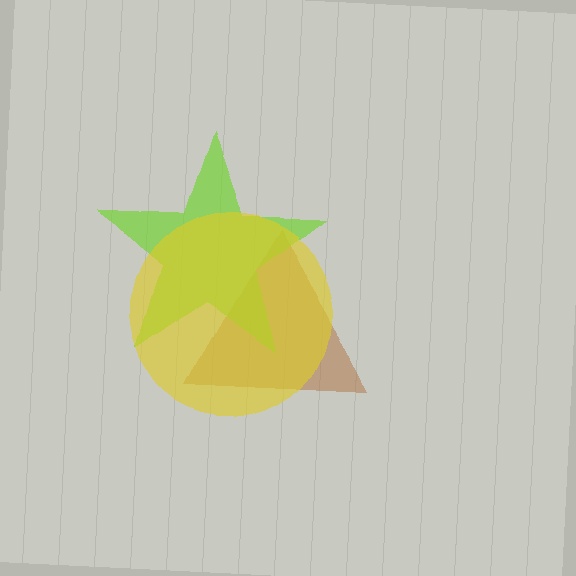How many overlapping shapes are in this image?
There are 3 overlapping shapes in the image.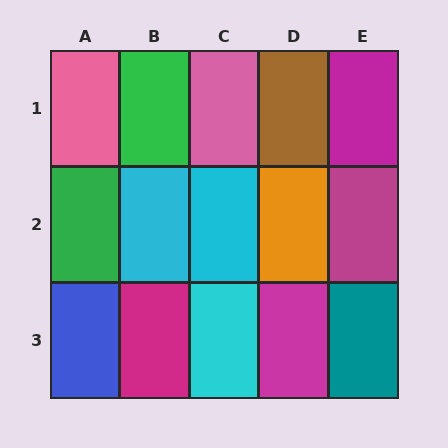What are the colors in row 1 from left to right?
Pink, green, pink, brown, magenta.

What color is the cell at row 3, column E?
Teal.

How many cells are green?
2 cells are green.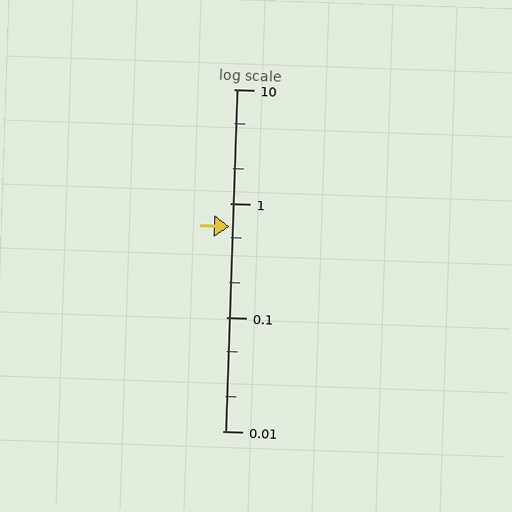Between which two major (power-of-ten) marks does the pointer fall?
The pointer is between 0.1 and 1.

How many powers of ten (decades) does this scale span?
The scale spans 3 decades, from 0.01 to 10.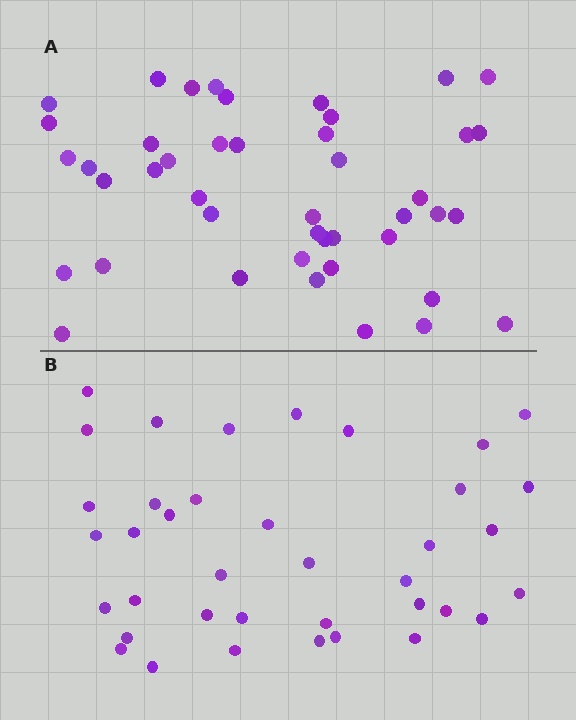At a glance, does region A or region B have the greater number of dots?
Region A (the top region) has more dots.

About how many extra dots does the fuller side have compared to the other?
Region A has about 6 more dots than region B.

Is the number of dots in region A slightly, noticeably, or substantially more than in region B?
Region A has only slightly more — the two regions are fairly close. The ratio is roughly 1.2 to 1.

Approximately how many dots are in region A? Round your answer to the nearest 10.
About 40 dots. (The exact count is 44, which rounds to 40.)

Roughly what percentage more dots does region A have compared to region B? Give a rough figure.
About 15% more.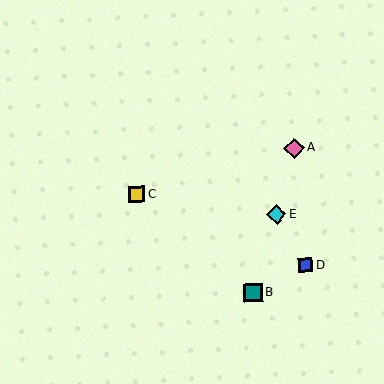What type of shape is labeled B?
Shape B is a teal square.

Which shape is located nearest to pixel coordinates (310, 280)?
The blue square (labeled D) at (305, 265) is nearest to that location.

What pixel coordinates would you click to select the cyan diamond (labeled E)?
Click at (276, 215) to select the cyan diamond E.